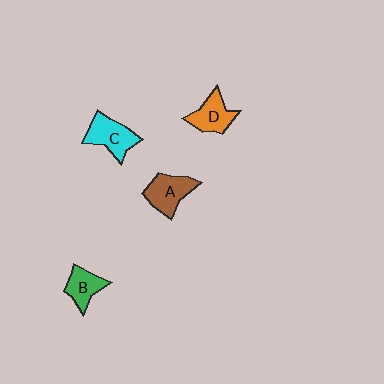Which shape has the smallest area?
Shape B (green).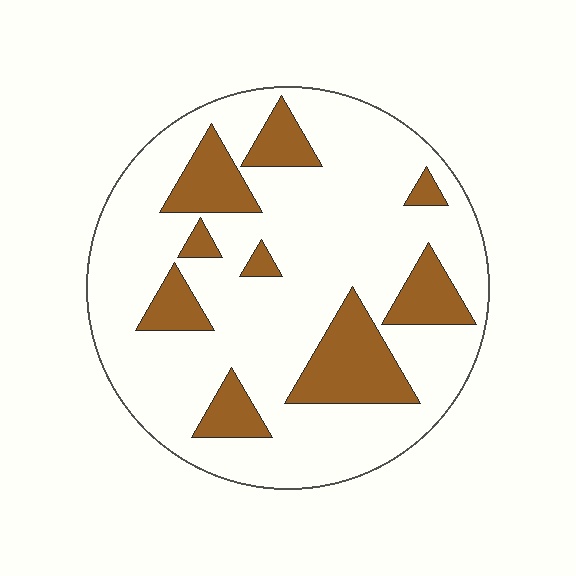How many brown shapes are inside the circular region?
9.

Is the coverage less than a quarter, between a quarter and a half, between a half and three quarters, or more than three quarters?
Less than a quarter.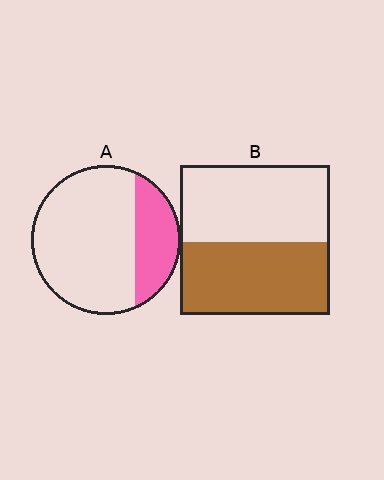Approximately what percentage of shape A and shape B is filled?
A is approximately 25% and B is approximately 50%.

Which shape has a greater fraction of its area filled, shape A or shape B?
Shape B.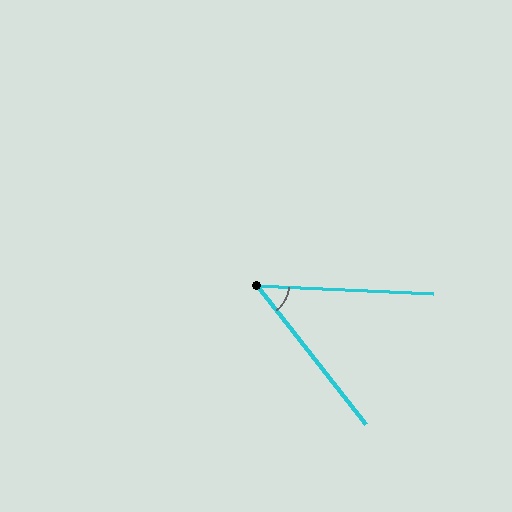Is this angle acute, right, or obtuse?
It is acute.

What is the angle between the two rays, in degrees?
Approximately 49 degrees.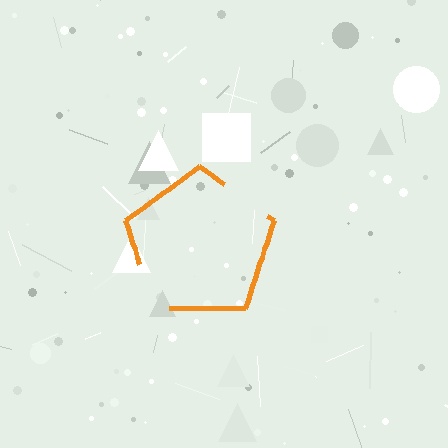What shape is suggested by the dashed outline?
The dashed outline suggests a pentagon.